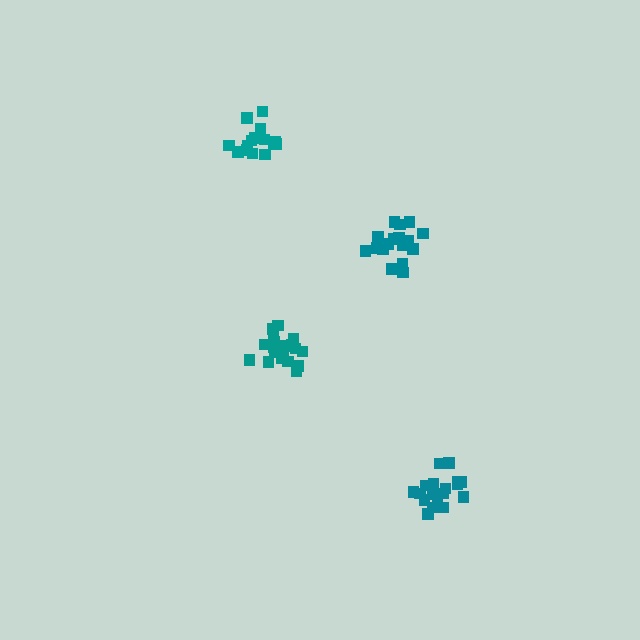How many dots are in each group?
Group 1: 20 dots, Group 2: 15 dots, Group 3: 19 dots, Group 4: 18 dots (72 total).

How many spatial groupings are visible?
There are 4 spatial groupings.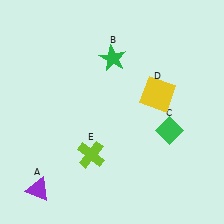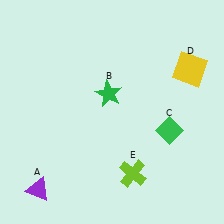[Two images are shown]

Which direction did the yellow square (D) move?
The yellow square (D) moved right.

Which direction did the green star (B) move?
The green star (B) moved down.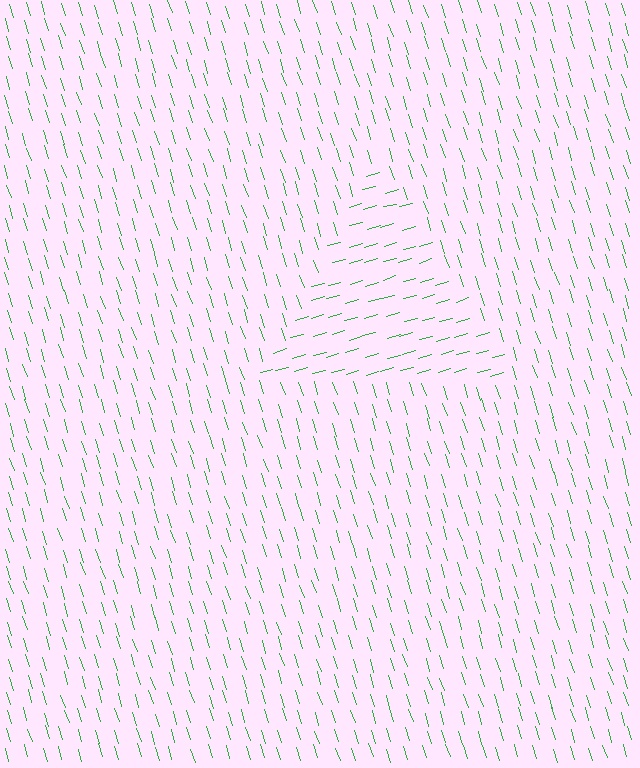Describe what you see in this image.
The image is filled with small green line segments. A triangle region in the image has lines oriented differently from the surrounding lines, creating a visible texture boundary.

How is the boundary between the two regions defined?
The boundary is defined purely by a change in line orientation (approximately 88 degrees difference). All lines are the same color and thickness.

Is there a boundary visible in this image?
Yes, there is a texture boundary formed by a change in line orientation.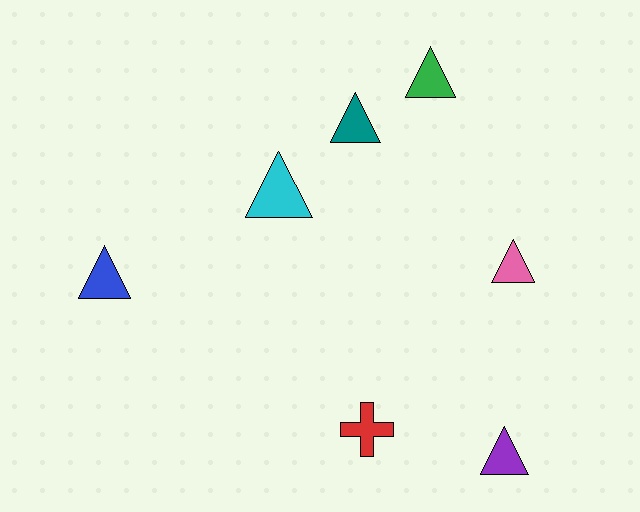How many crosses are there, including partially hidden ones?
There is 1 cross.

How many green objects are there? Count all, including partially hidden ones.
There is 1 green object.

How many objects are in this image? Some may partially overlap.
There are 7 objects.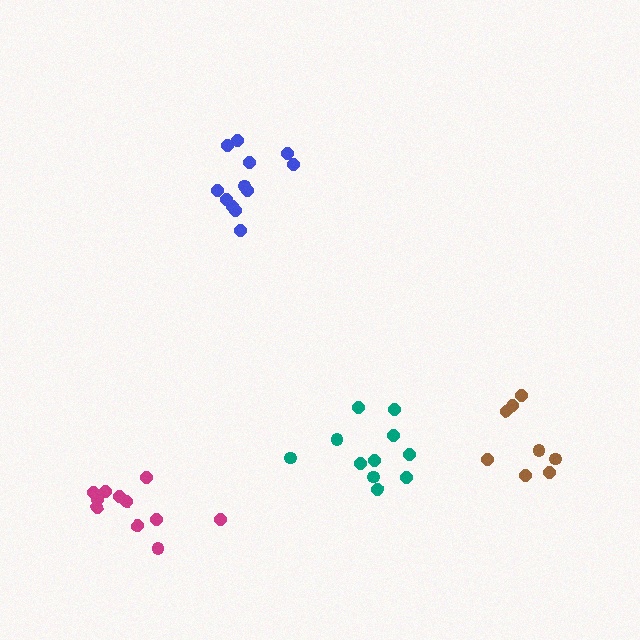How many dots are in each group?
Group 1: 12 dots, Group 2: 11 dots, Group 3: 11 dots, Group 4: 8 dots (42 total).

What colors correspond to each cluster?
The clusters are colored: blue, teal, magenta, brown.